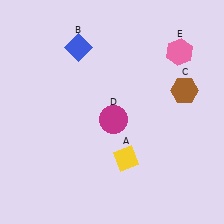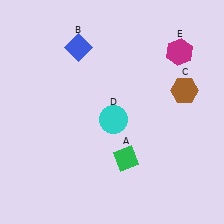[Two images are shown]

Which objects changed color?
A changed from yellow to green. D changed from magenta to cyan. E changed from pink to magenta.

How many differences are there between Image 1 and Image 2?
There are 3 differences between the two images.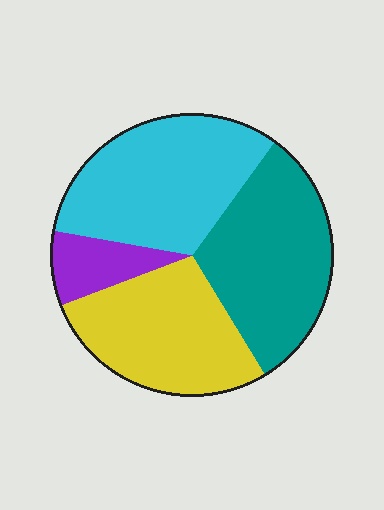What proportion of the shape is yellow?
Yellow takes up about one quarter (1/4) of the shape.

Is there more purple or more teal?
Teal.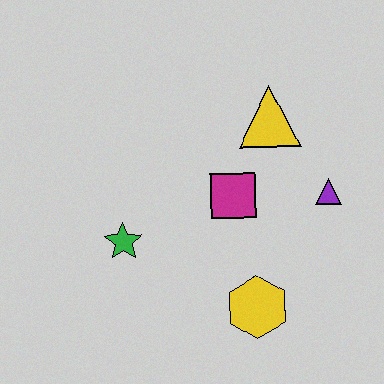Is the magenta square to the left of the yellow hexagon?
Yes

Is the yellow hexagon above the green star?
No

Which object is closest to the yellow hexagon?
The magenta square is closest to the yellow hexagon.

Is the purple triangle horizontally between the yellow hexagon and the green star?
No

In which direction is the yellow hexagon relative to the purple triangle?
The yellow hexagon is below the purple triangle.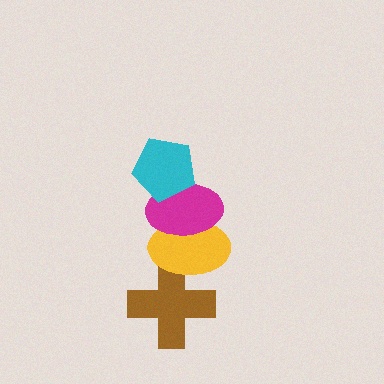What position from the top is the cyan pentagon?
The cyan pentagon is 1st from the top.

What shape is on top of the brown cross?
The yellow ellipse is on top of the brown cross.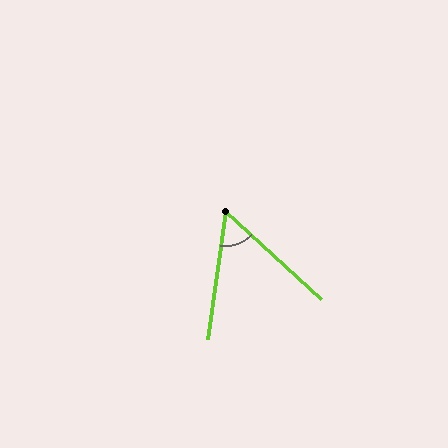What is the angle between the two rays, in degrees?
Approximately 55 degrees.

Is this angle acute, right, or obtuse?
It is acute.